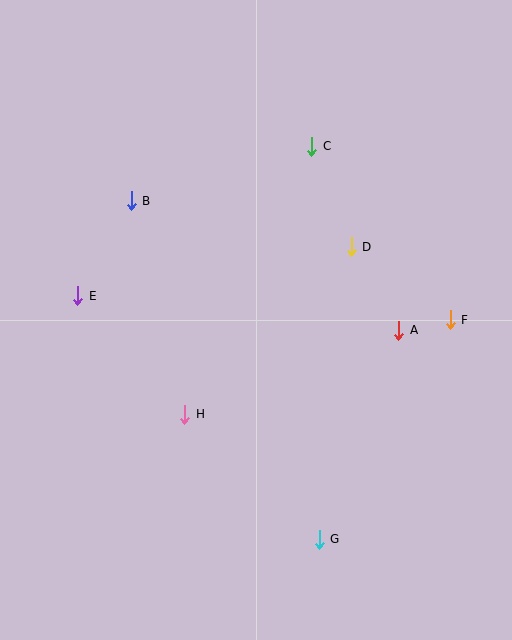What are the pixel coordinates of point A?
Point A is at (399, 330).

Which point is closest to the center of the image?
Point H at (185, 414) is closest to the center.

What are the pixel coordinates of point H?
Point H is at (185, 414).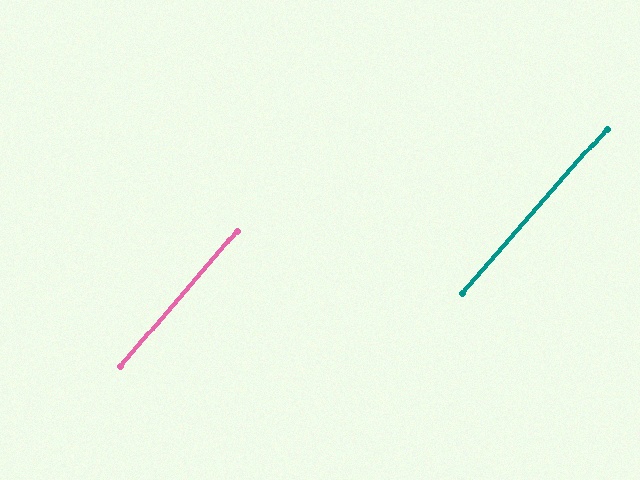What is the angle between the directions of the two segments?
Approximately 1 degree.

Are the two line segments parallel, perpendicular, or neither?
Parallel — their directions differ by only 0.8°.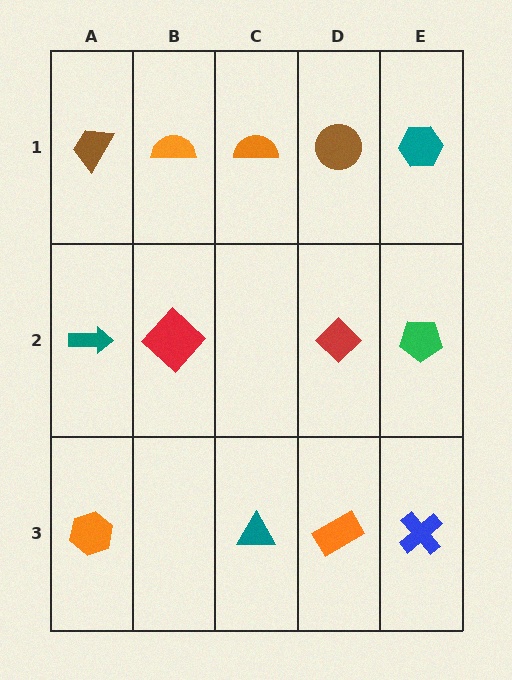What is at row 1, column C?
An orange semicircle.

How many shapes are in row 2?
4 shapes.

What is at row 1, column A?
A brown trapezoid.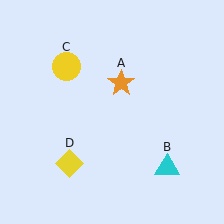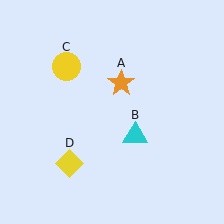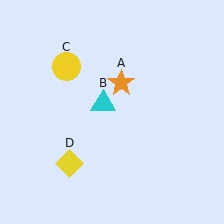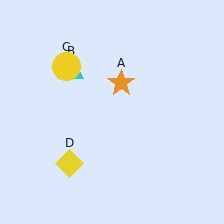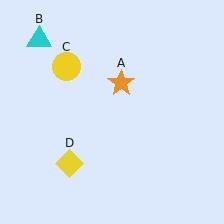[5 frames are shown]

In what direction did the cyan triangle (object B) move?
The cyan triangle (object B) moved up and to the left.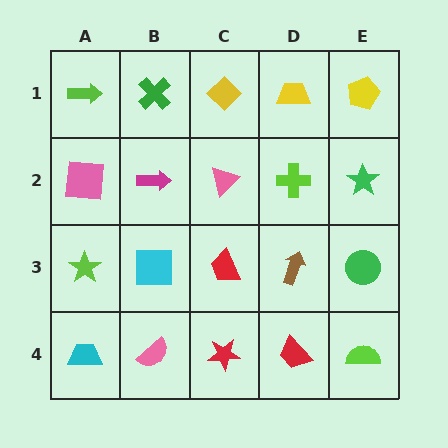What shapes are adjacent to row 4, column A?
A lime star (row 3, column A), a pink semicircle (row 4, column B).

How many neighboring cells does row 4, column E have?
2.